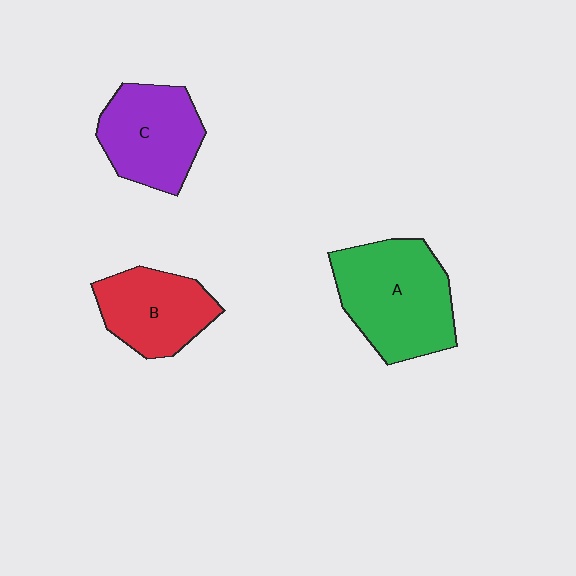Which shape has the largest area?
Shape A (green).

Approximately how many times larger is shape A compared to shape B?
Approximately 1.4 times.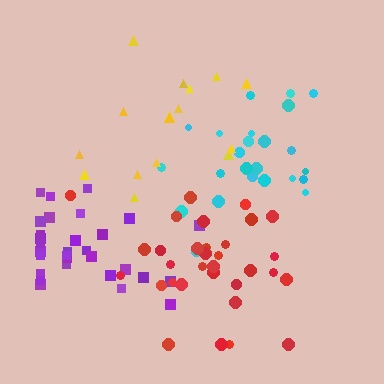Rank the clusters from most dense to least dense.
purple, red, cyan, yellow.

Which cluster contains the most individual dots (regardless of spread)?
Red (32).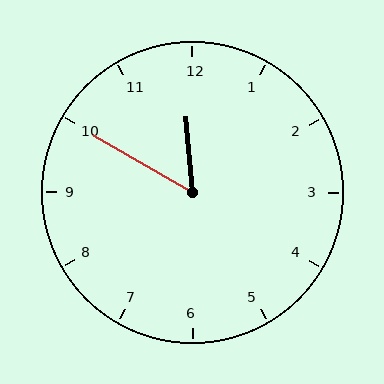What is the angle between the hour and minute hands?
Approximately 55 degrees.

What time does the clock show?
11:50.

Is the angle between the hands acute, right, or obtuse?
It is acute.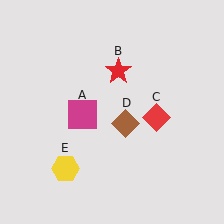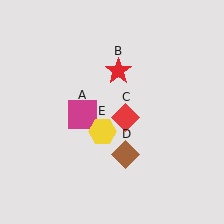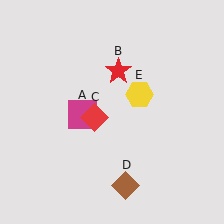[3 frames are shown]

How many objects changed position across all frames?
3 objects changed position: red diamond (object C), brown diamond (object D), yellow hexagon (object E).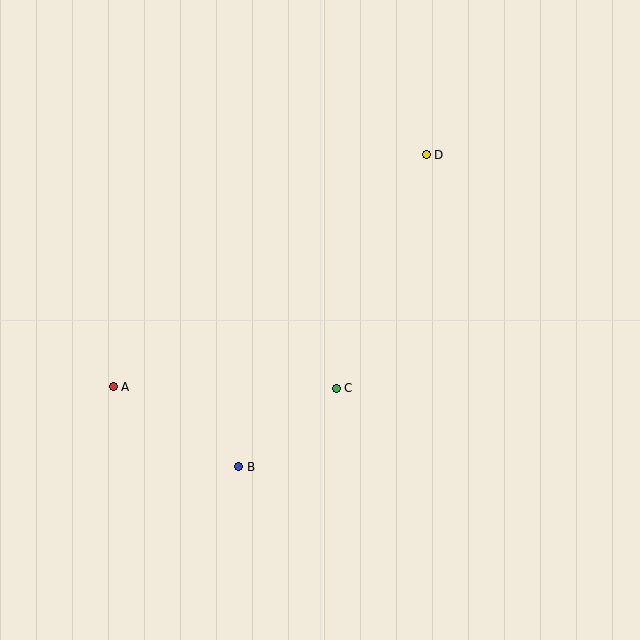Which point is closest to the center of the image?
Point C at (336, 388) is closest to the center.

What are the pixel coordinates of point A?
Point A is at (113, 387).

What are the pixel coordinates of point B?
Point B is at (239, 467).